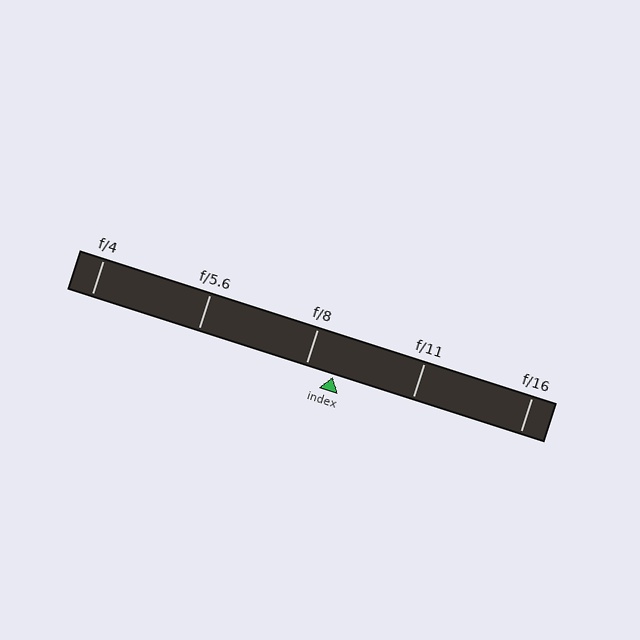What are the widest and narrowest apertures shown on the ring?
The widest aperture shown is f/4 and the narrowest is f/16.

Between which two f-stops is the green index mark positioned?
The index mark is between f/8 and f/11.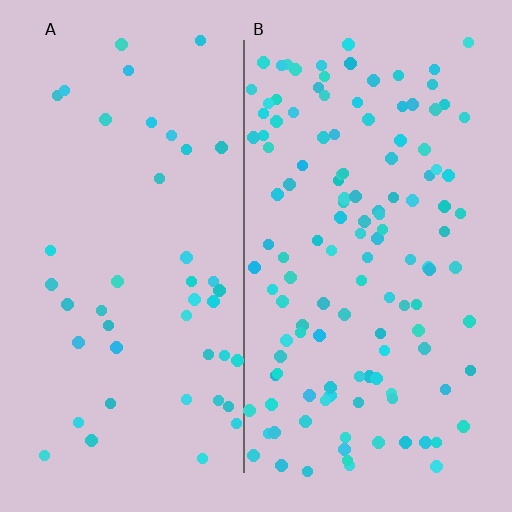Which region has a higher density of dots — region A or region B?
B (the right).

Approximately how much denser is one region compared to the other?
Approximately 2.8× — region B over region A.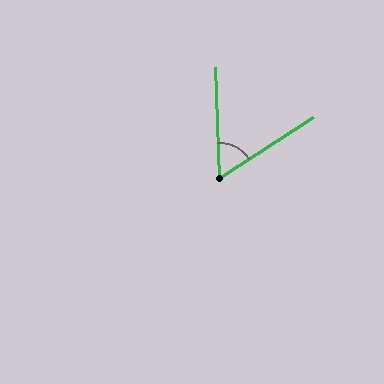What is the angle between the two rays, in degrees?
Approximately 59 degrees.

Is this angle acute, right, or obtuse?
It is acute.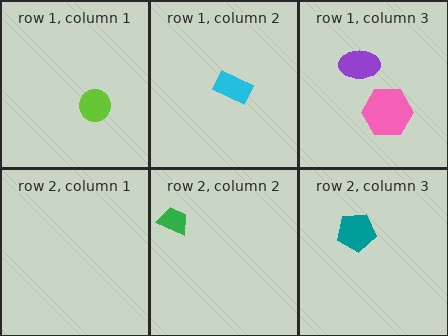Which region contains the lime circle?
The row 1, column 1 region.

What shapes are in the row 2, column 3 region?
The teal pentagon.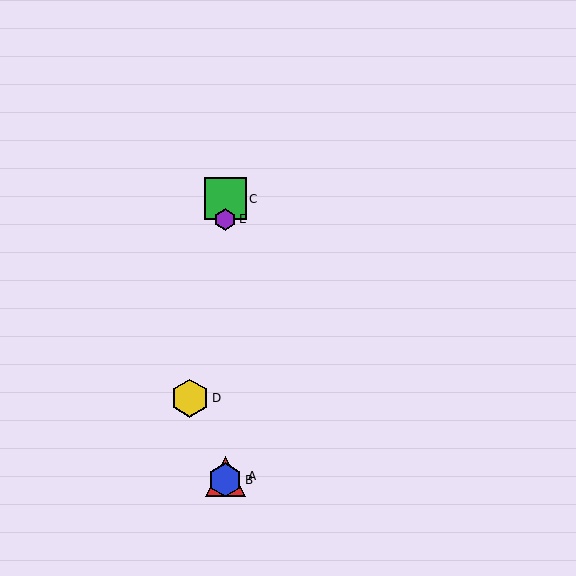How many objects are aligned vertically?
4 objects (A, B, C, E) are aligned vertically.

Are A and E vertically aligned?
Yes, both are at x≈225.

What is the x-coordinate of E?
Object E is at x≈225.